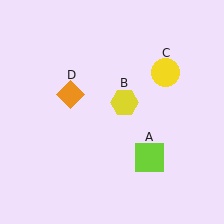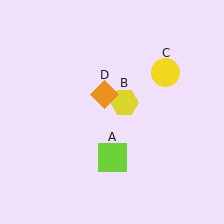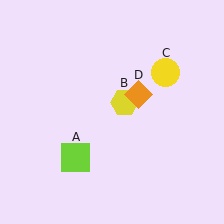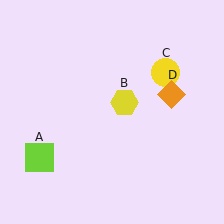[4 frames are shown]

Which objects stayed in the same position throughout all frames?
Yellow hexagon (object B) and yellow circle (object C) remained stationary.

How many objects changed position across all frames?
2 objects changed position: lime square (object A), orange diamond (object D).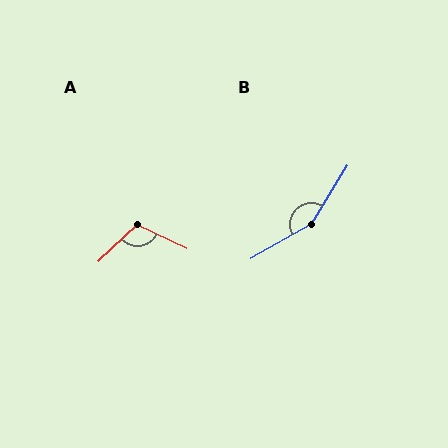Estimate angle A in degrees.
Approximately 111 degrees.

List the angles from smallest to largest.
A (111°), B (151°).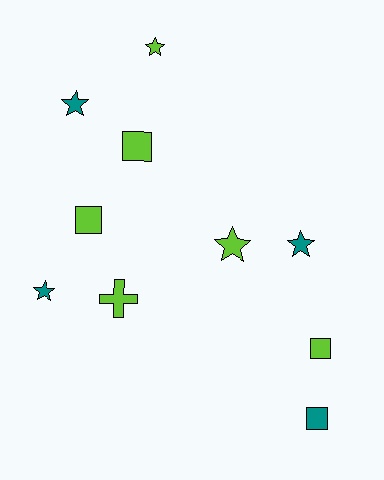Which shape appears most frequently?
Star, with 5 objects.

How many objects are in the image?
There are 10 objects.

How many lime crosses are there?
There is 1 lime cross.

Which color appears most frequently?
Lime, with 6 objects.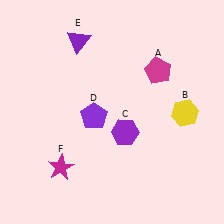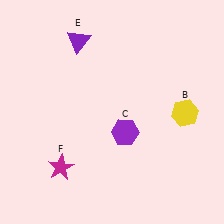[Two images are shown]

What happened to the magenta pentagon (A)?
The magenta pentagon (A) was removed in Image 2. It was in the top-right area of Image 1.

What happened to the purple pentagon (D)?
The purple pentagon (D) was removed in Image 2. It was in the bottom-left area of Image 1.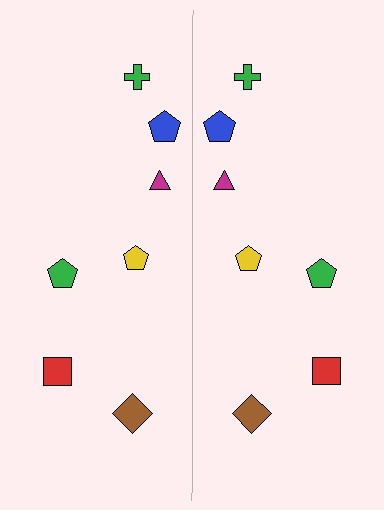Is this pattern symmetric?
Yes, this pattern has bilateral (reflection) symmetry.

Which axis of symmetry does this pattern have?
The pattern has a vertical axis of symmetry running through the center of the image.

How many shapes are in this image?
There are 14 shapes in this image.